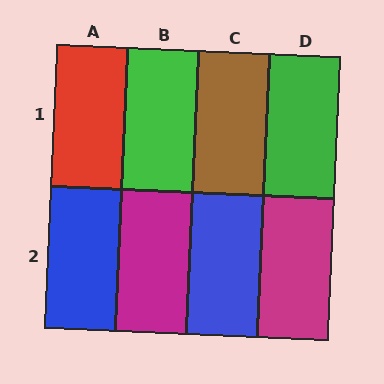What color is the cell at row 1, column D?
Green.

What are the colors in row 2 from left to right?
Blue, magenta, blue, magenta.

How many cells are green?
2 cells are green.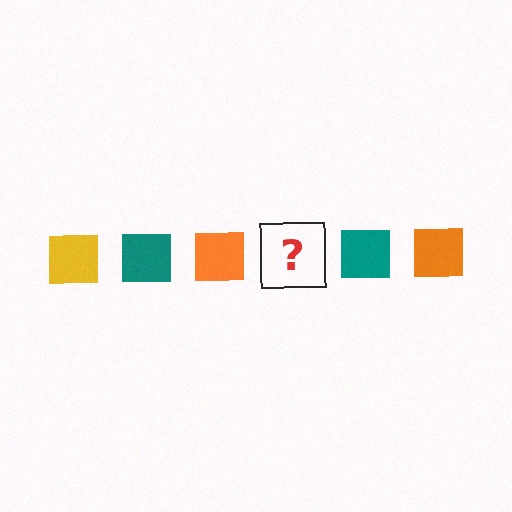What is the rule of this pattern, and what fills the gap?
The rule is that the pattern cycles through yellow, teal, orange squares. The gap should be filled with a yellow square.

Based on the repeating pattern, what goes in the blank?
The blank should be a yellow square.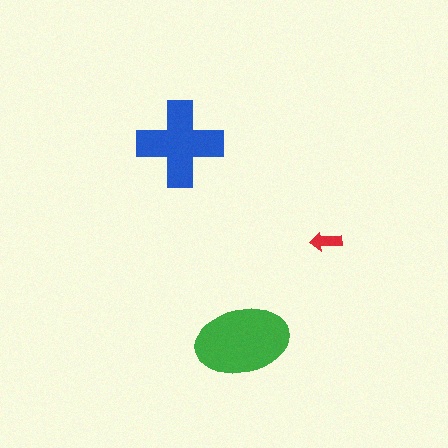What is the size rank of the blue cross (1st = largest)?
2nd.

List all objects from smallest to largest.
The red arrow, the blue cross, the green ellipse.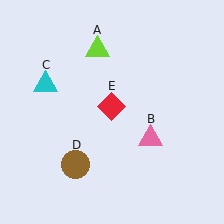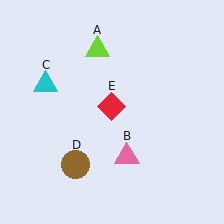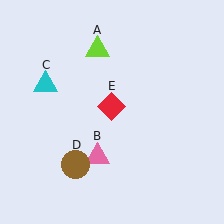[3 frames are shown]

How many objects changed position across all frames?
1 object changed position: pink triangle (object B).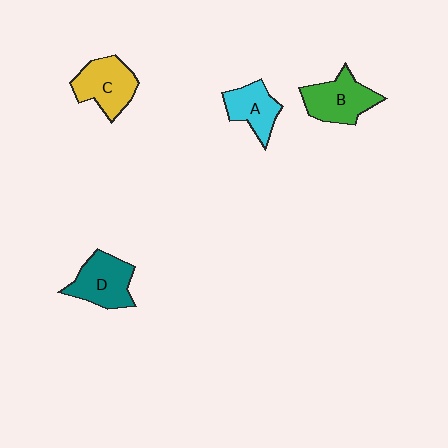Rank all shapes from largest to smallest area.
From largest to smallest: B (green), D (teal), C (yellow), A (cyan).